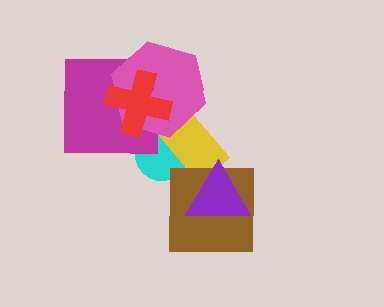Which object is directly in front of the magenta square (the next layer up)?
The pink hexagon is directly in front of the magenta square.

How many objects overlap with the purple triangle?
2 objects overlap with the purple triangle.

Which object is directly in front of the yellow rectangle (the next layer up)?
The purple triangle is directly in front of the yellow rectangle.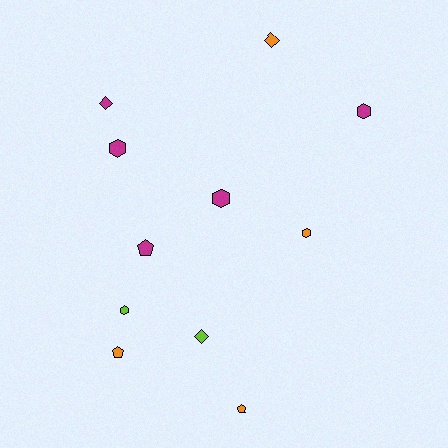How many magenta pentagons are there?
There is 1 magenta pentagon.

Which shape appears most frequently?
Hexagon, with 5 objects.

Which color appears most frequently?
Magenta, with 5 objects.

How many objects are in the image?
There are 11 objects.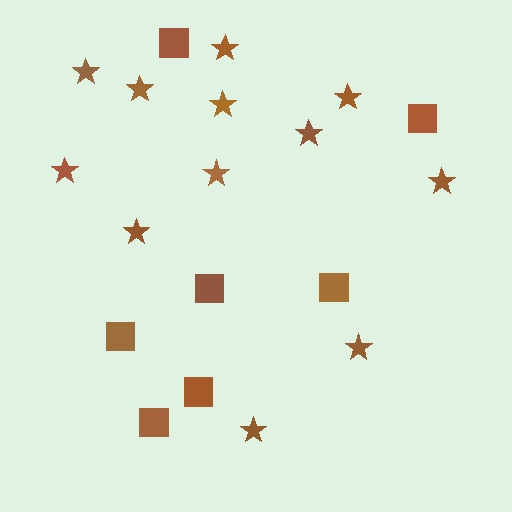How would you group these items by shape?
There are 2 groups: one group of stars (12) and one group of squares (7).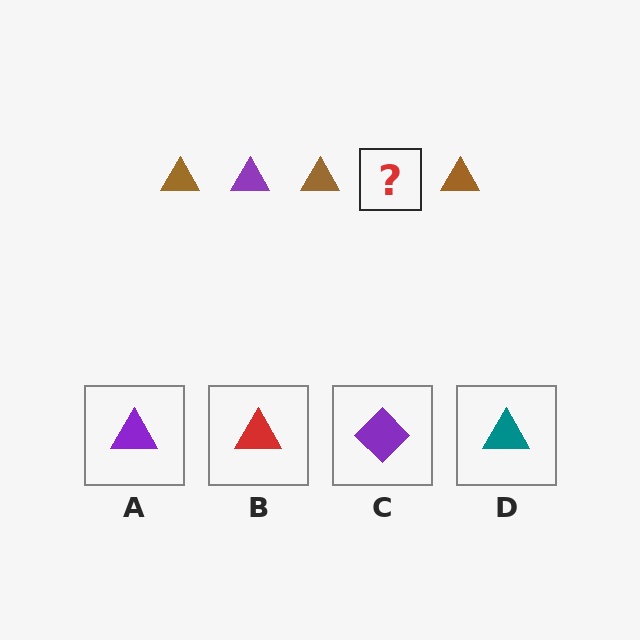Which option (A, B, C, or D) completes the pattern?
A.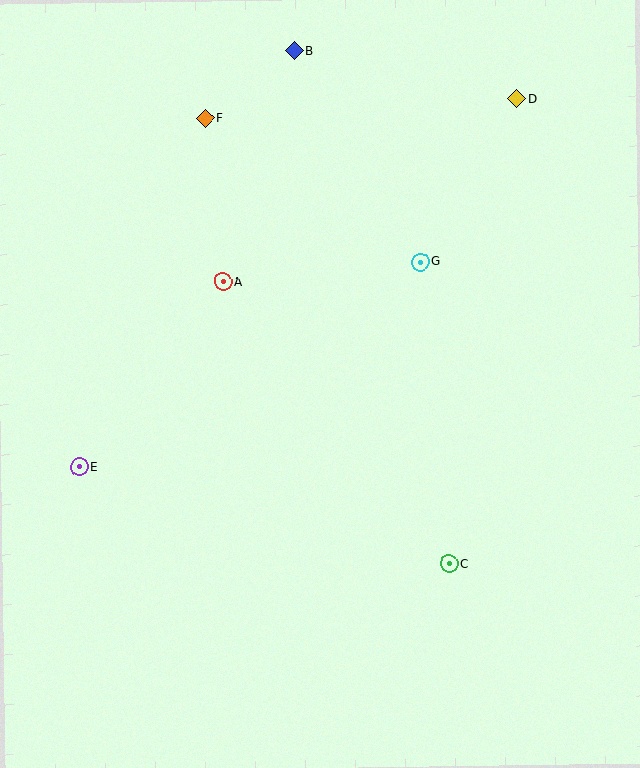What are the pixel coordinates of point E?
Point E is at (79, 467).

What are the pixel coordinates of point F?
Point F is at (206, 119).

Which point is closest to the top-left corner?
Point F is closest to the top-left corner.